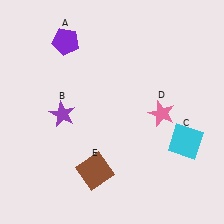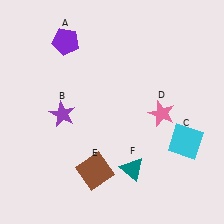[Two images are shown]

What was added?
A teal triangle (F) was added in Image 2.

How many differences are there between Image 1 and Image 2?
There is 1 difference between the two images.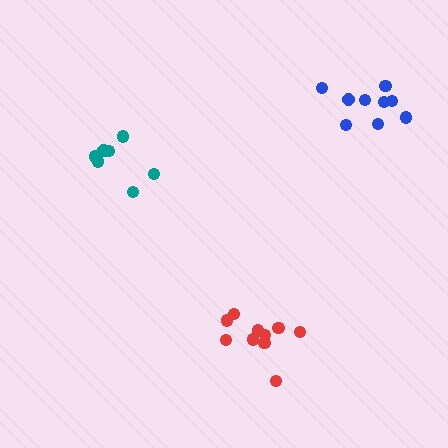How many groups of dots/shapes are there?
There are 3 groups.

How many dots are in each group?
Group 1: 10 dots, Group 2: 9 dots, Group 3: 7 dots (26 total).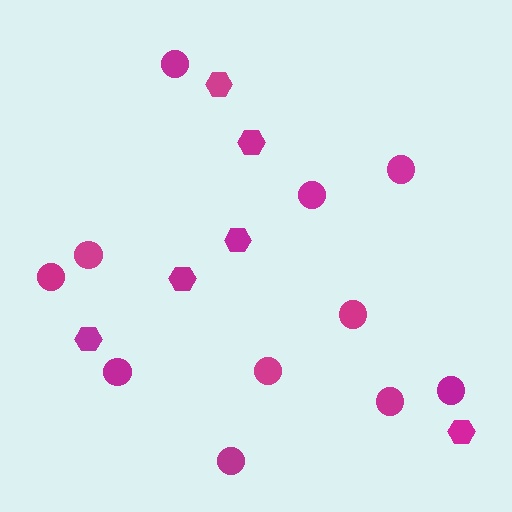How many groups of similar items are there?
There are 2 groups: one group of hexagons (6) and one group of circles (11).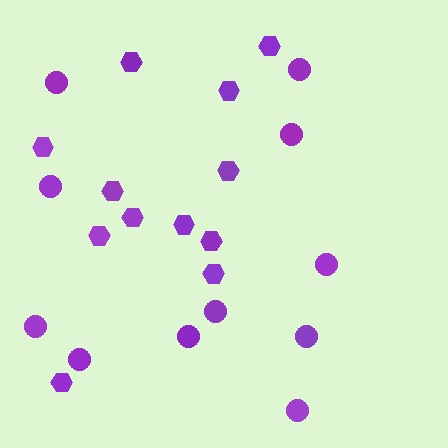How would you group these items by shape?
There are 2 groups: one group of hexagons (12) and one group of circles (11).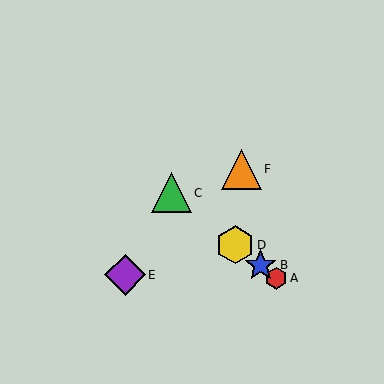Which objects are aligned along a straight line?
Objects A, B, C, D are aligned along a straight line.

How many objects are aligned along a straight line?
4 objects (A, B, C, D) are aligned along a straight line.